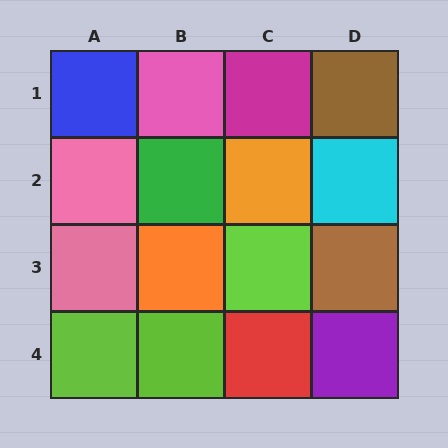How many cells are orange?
2 cells are orange.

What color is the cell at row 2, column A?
Pink.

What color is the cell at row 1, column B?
Pink.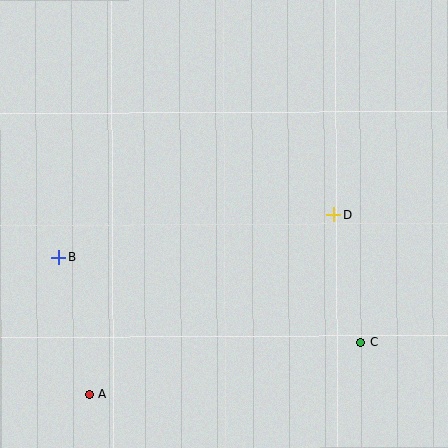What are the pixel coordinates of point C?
Point C is at (360, 343).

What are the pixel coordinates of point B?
Point B is at (59, 257).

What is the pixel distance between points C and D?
The distance between C and D is 130 pixels.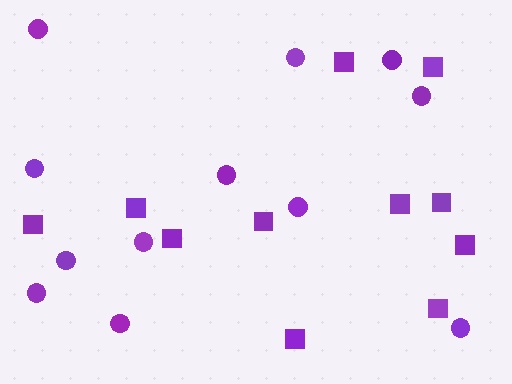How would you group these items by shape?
There are 2 groups: one group of circles (12) and one group of squares (11).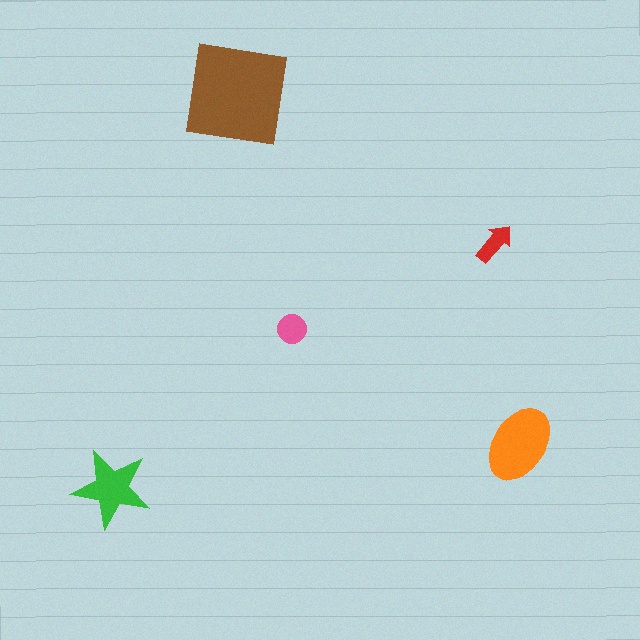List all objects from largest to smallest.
The brown square, the orange ellipse, the green star, the pink circle, the red arrow.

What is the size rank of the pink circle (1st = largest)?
4th.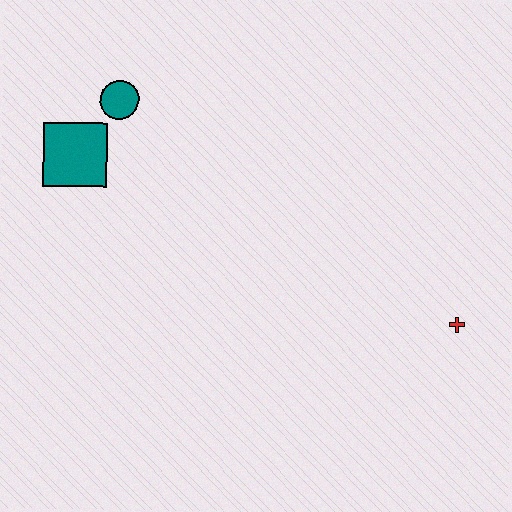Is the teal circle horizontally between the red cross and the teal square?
Yes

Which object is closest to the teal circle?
The teal square is closest to the teal circle.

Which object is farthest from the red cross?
The teal square is farthest from the red cross.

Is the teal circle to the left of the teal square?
No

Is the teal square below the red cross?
No